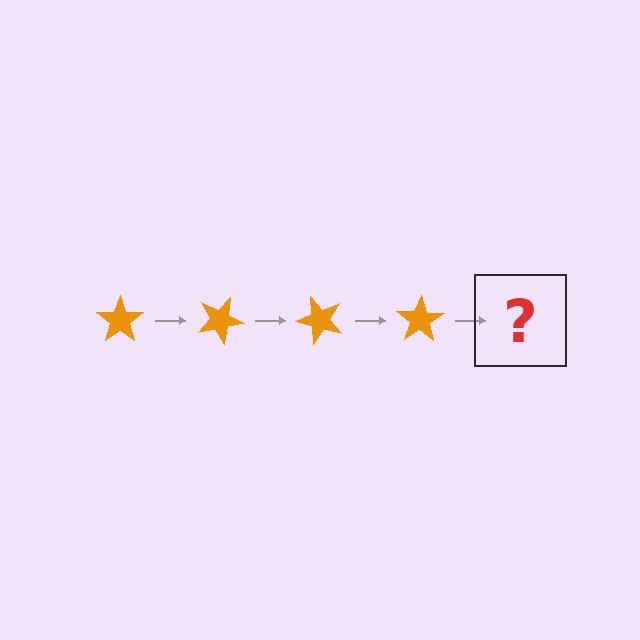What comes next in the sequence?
The next element should be an orange star rotated 100 degrees.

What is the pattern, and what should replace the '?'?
The pattern is that the star rotates 25 degrees each step. The '?' should be an orange star rotated 100 degrees.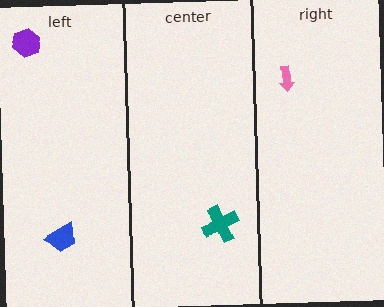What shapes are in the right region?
The pink arrow.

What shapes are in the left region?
The blue trapezoid, the purple hexagon.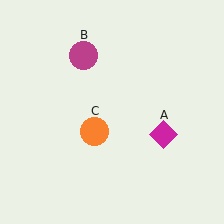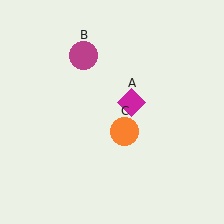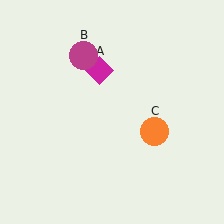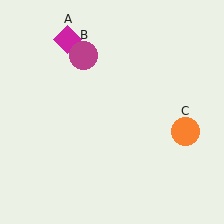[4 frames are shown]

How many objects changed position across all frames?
2 objects changed position: magenta diamond (object A), orange circle (object C).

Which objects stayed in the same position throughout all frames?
Magenta circle (object B) remained stationary.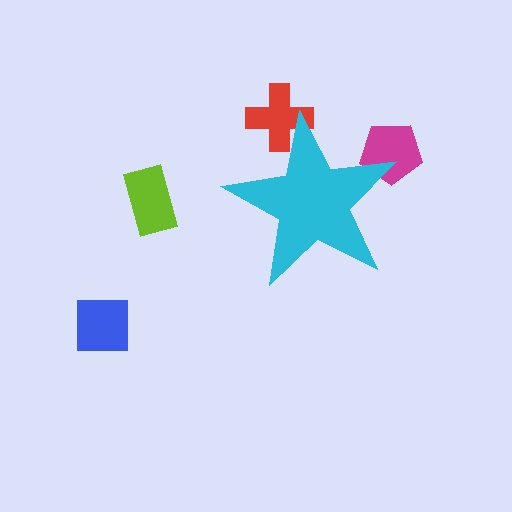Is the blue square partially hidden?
No, the blue square is fully visible.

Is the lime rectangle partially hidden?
No, the lime rectangle is fully visible.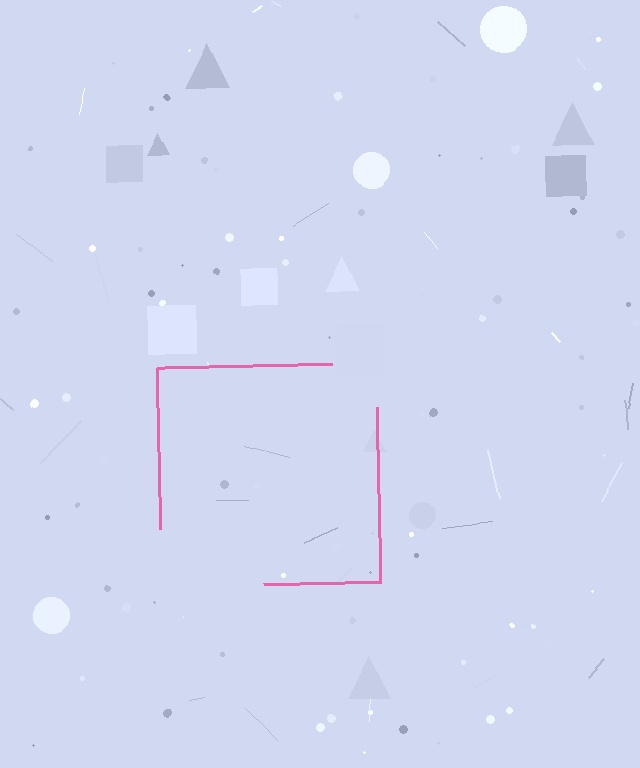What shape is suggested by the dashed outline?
The dashed outline suggests a square.